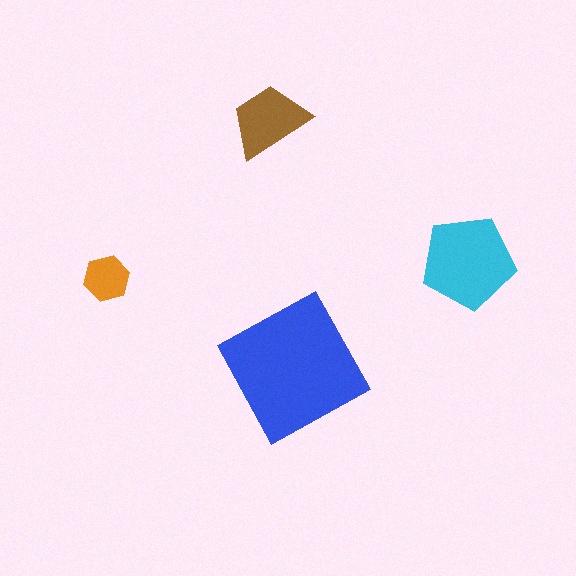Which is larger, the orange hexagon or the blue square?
The blue square.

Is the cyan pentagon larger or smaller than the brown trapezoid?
Larger.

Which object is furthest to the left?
The orange hexagon is leftmost.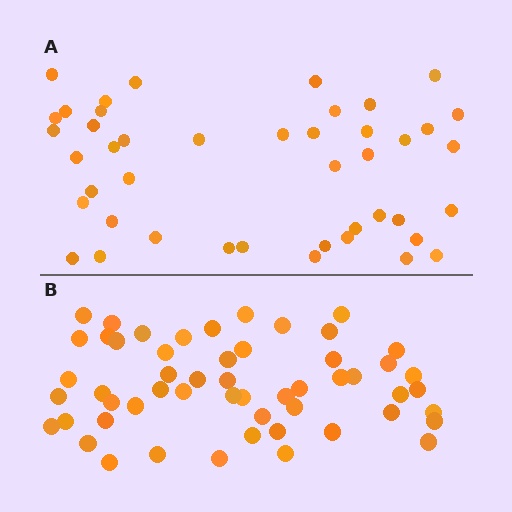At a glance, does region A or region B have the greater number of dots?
Region B (the bottom region) has more dots.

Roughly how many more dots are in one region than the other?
Region B has roughly 10 or so more dots than region A.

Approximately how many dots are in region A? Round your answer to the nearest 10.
About 40 dots. (The exact count is 44, which rounds to 40.)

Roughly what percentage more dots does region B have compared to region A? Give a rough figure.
About 25% more.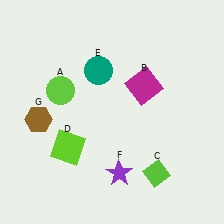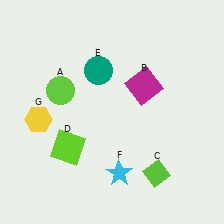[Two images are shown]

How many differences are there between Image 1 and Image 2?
There are 2 differences between the two images.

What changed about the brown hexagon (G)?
In Image 1, G is brown. In Image 2, it changed to yellow.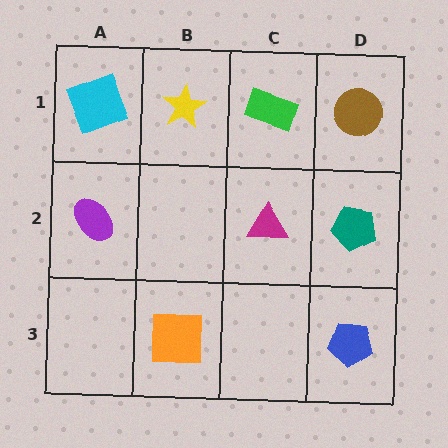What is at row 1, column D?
A brown circle.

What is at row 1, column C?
A green rectangle.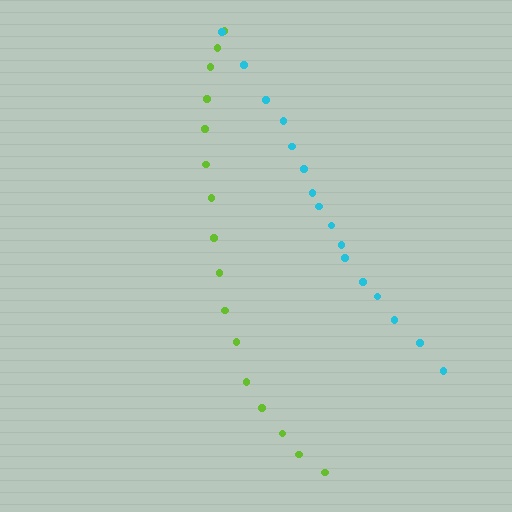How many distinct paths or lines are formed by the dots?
There are 2 distinct paths.